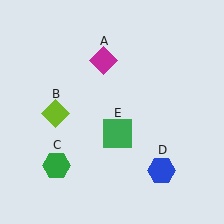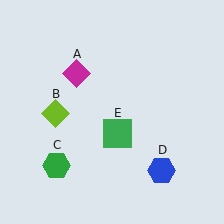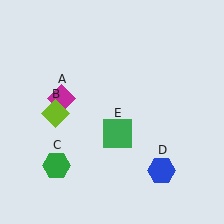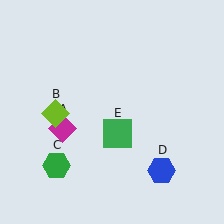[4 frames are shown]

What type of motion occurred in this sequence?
The magenta diamond (object A) rotated counterclockwise around the center of the scene.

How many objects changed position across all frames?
1 object changed position: magenta diamond (object A).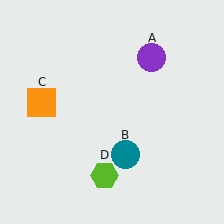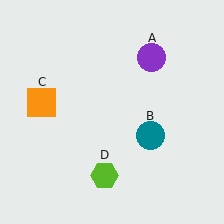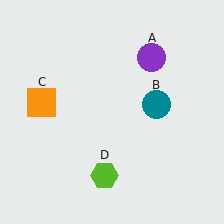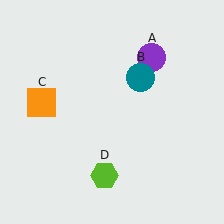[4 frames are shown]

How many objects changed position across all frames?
1 object changed position: teal circle (object B).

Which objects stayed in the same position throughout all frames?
Purple circle (object A) and orange square (object C) and lime hexagon (object D) remained stationary.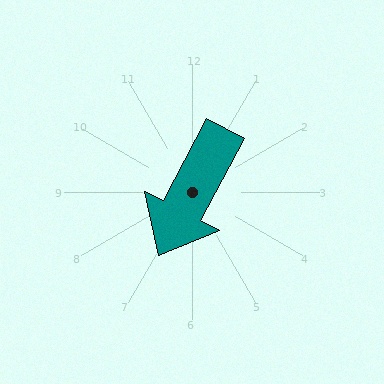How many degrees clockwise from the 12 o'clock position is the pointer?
Approximately 208 degrees.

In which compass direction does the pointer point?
Southwest.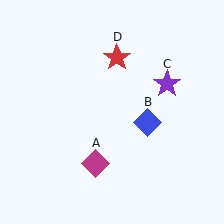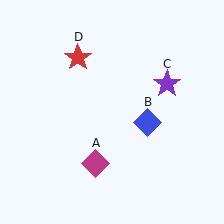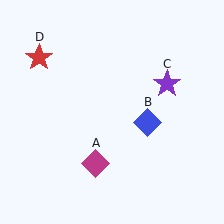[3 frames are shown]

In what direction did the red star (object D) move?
The red star (object D) moved left.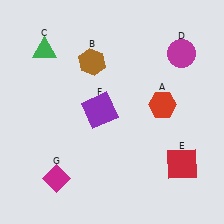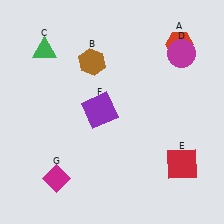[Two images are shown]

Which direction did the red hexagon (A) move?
The red hexagon (A) moved up.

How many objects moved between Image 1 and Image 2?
1 object moved between the two images.